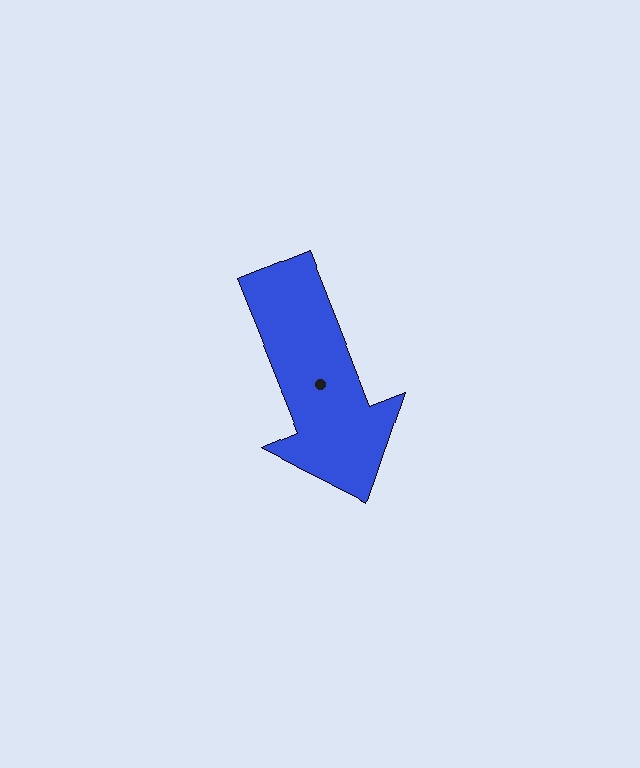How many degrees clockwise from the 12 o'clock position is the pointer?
Approximately 158 degrees.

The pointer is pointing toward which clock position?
Roughly 5 o'clock.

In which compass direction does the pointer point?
South.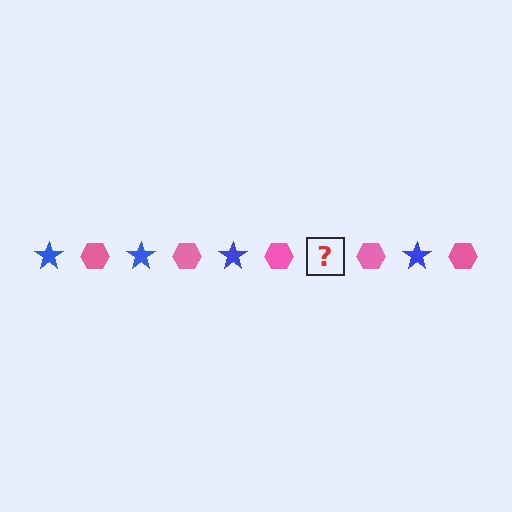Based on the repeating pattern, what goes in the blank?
The blank should be a blue star.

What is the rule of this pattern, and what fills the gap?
The rule is that the pattern alternates between blue star and pink hexagon. The gap should be filled with a blue star.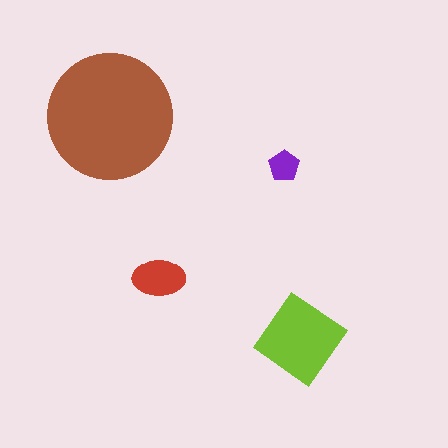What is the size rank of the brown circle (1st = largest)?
1st.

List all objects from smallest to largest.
The purple pentagon, the red ellipse, the lime diamond, the brown circle.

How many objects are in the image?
There are 4 objects in the image.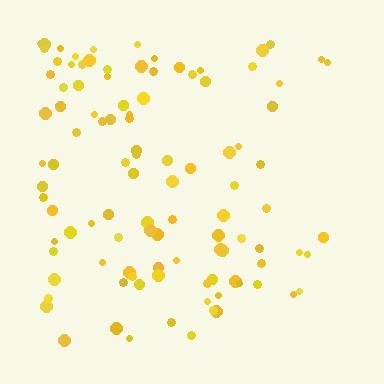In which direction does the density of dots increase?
From right to left, with the left side densest.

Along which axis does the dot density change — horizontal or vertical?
Horizontal.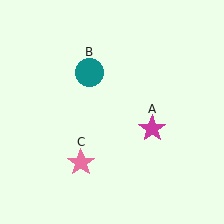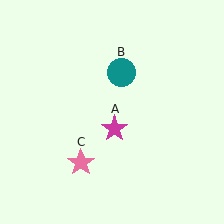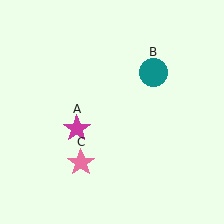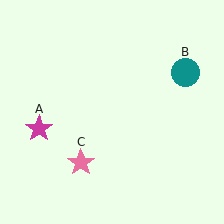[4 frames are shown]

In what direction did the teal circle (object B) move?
The teal circle (object B) moved right.